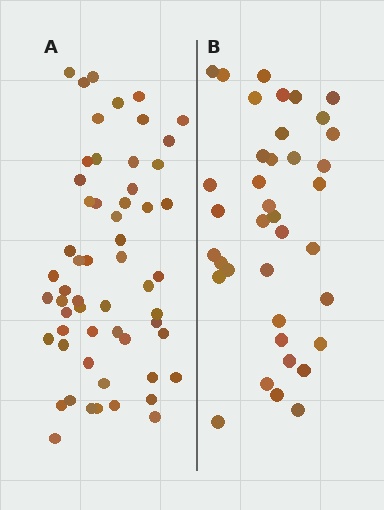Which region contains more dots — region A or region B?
Region A (the left region) has more dots.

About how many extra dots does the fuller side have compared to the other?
Region A has approximately 20 more dots than region B.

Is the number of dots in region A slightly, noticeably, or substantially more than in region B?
Region A has substantially more. The ratio is roughly 1.5 to 1.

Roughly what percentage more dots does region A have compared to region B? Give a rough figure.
About 50% more.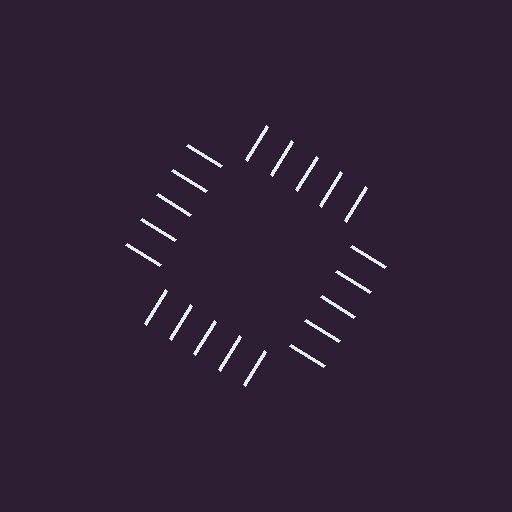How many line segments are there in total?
20 — 5 along each of the 4 edges.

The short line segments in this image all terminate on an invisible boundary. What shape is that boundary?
An illusory square — the line segments terminate on its edges but no continuous stroke is drawn.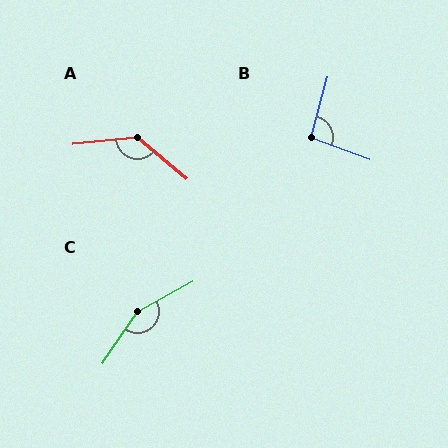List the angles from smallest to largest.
B (95°), A (134°), C (153°).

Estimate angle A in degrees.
Approximately 134 degrees.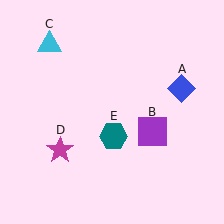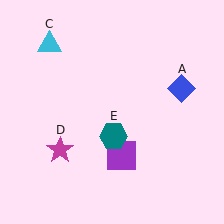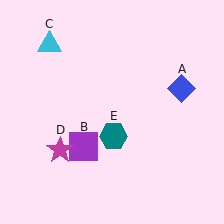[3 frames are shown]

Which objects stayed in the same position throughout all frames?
Blue diamond (object A) and cyan triangle (object C) and magenta star (object D) and teal hexagon (object E) remained stationary.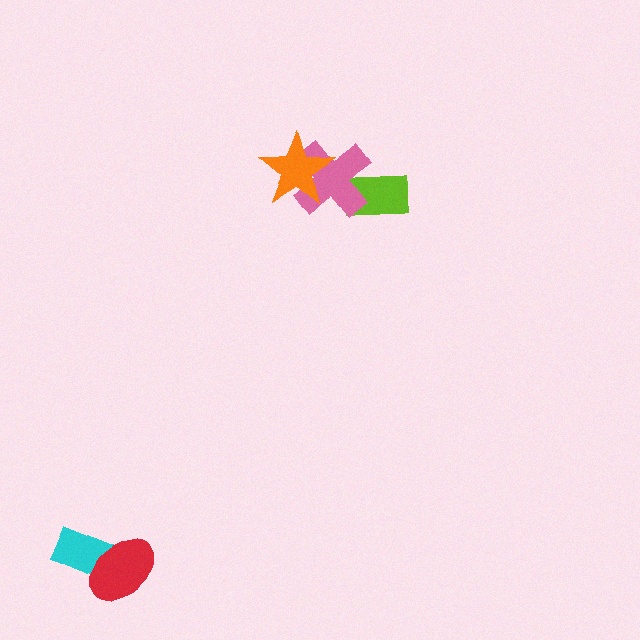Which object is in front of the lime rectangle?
The pink cross is in front of the lime rectangle.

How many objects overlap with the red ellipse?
1 object overlaps with the red ellipse.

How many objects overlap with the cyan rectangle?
1 object overlaps with the cyan rectangle.